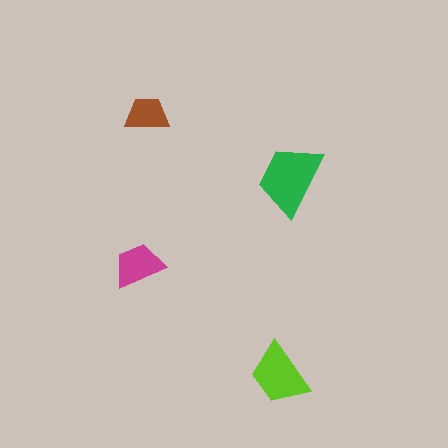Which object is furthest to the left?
The magenta trapezoid is leftmost.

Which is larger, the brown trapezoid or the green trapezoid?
The green one.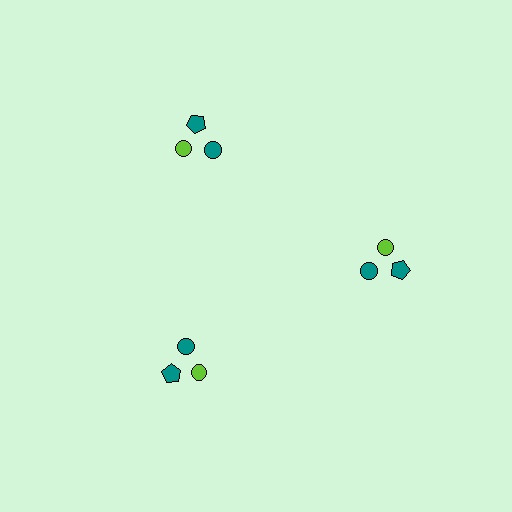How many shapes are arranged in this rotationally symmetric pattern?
There are 9 shapes, arranged in 3 groups of 3.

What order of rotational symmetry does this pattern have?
This pattern has 3-fold rotational symmetry.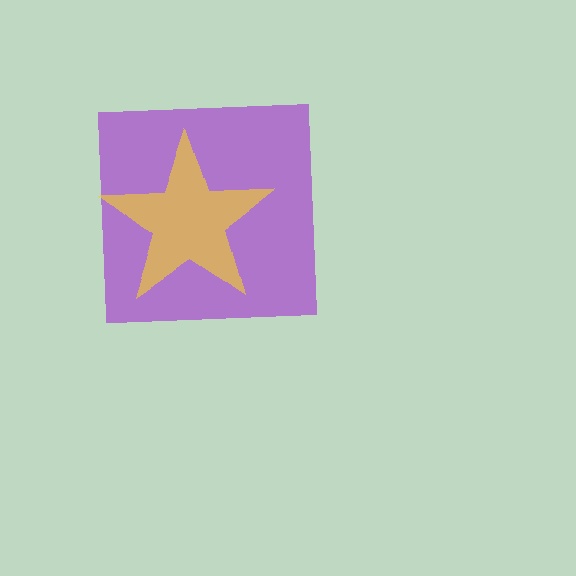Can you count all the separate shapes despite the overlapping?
Yes, there are 2 separate shapes.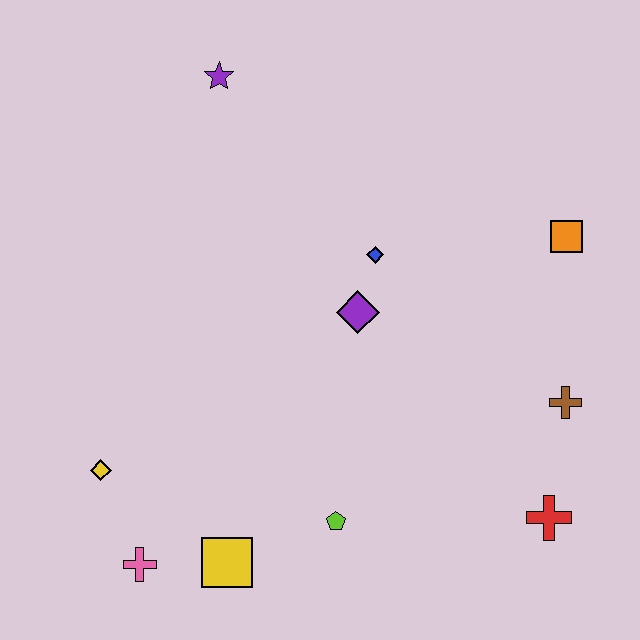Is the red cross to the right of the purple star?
Yes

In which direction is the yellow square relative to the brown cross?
The yellow square is to the left of the brown cross.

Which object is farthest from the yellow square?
The purple star is farthest from the yellow square.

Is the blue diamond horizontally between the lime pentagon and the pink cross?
No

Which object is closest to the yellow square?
The pink cross is closest to the yellow square.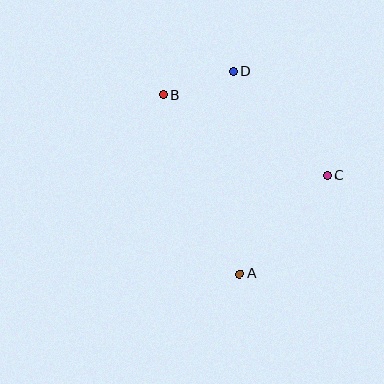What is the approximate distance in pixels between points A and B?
The distance between A and B is approximately 194 pixels.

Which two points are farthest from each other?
Points A and D are farthest from each other.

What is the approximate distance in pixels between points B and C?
The distance between B and C is approximately 183 pixels.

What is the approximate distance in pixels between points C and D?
The distance between C and D is approximately 141 pixels.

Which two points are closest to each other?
Points B and D are closest to each other.